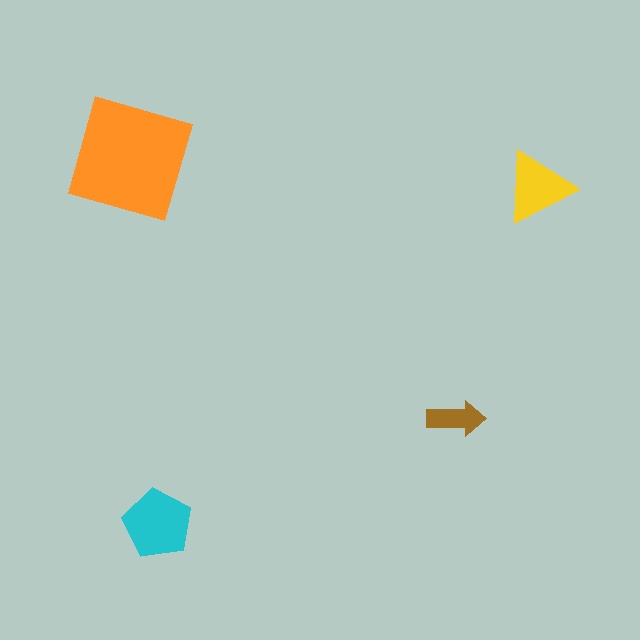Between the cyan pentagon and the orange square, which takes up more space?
The orange square.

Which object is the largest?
The orange square.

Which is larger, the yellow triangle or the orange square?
The orange square.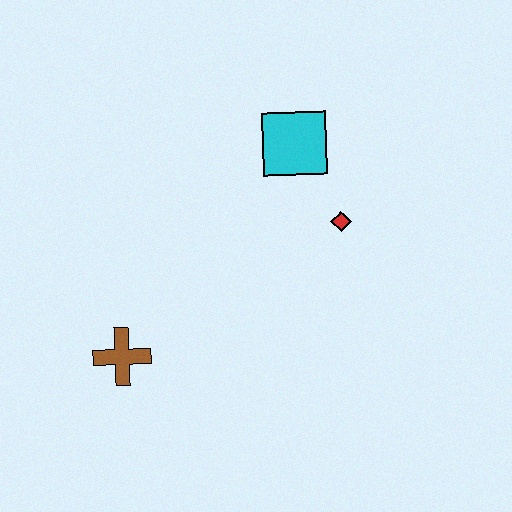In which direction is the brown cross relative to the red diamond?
The brown cross is to the left of the red diamond.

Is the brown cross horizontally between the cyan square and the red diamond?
No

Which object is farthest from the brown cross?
The cyan square is farthest from the brown cross.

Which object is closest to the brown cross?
The red diamond is closest to the brown cross.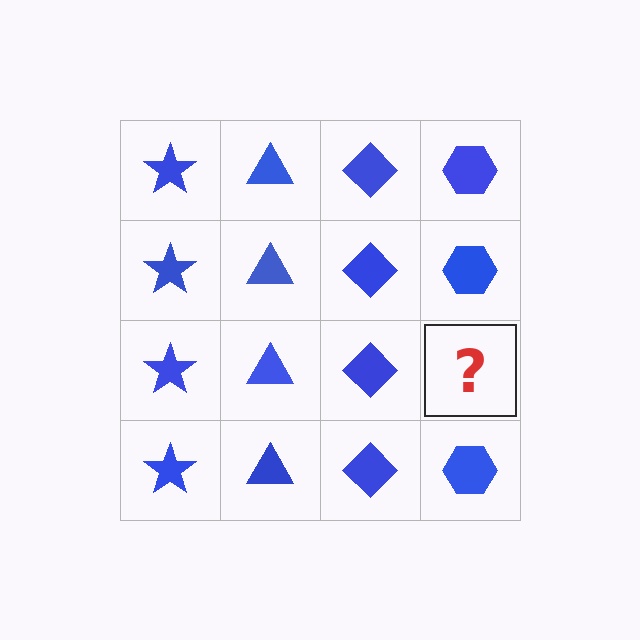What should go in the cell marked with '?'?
The missing cell should contain a blue hexagon.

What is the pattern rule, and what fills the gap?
The rule is that each column has a consistent shape. The gap should be filled with a blue hexagon.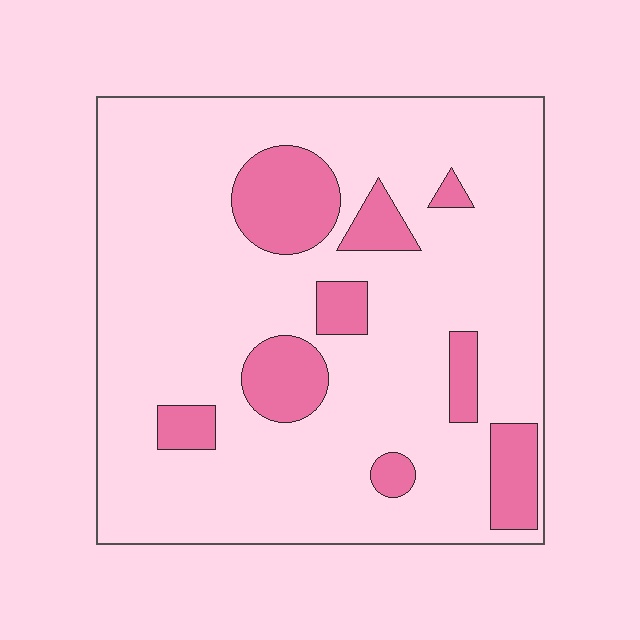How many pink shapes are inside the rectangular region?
9.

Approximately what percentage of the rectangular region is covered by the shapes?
Approximately 15%.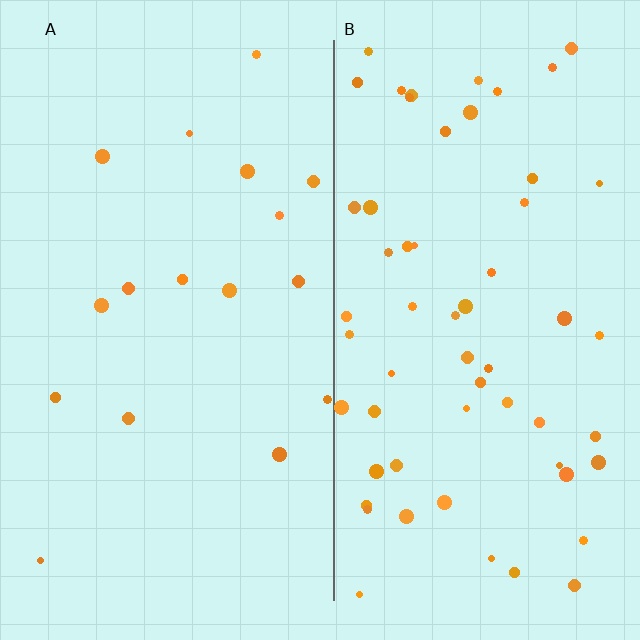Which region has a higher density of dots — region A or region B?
B (the right).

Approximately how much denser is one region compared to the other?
Approximately 3.5× — region B over region A.